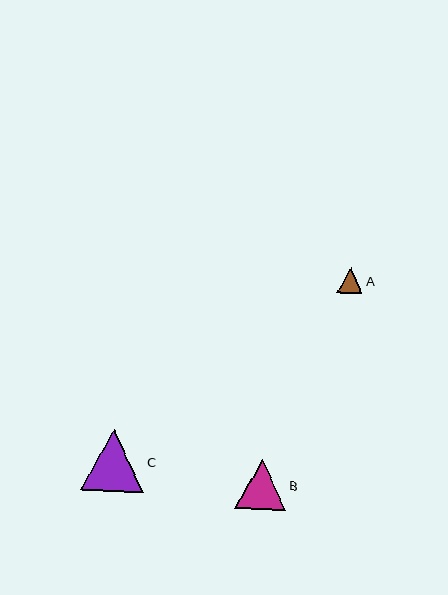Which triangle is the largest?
Triangle C is the largest with a size of approximately 63 pixels.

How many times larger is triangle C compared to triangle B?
Triangle C is approximately 1.2 times the size of triangle B.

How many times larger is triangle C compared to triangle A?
Triangle C is approximately 2.5 times the size of triangle A.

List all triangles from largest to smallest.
From largest to smallest: C, B, A.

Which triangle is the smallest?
Triangle A is the smallest with a size of approximately 25 pixels.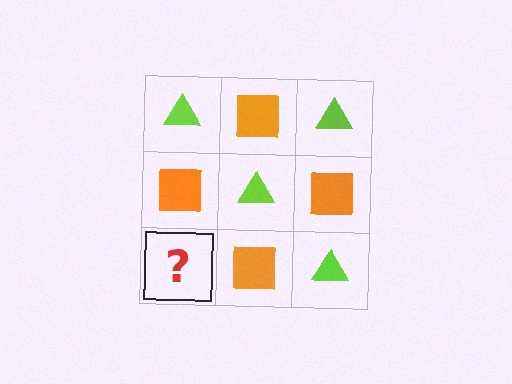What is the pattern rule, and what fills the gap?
The rule is that it alternates lime triangle and orange square in a checkerboard pattern. The gap should be filled with a lime triangle.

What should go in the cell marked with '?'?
The missing cell should contain a lime triangle.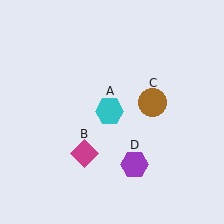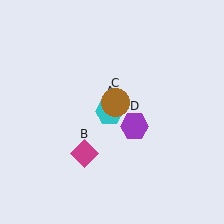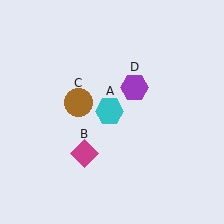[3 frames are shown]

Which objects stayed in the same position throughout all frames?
Cyan hexagon (object A) and magenta diamond (object B) remained stationary.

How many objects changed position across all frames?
2 objects changed position: brown circle (object C), purple hexagon (object D).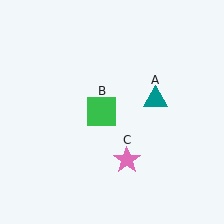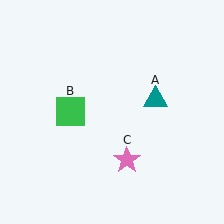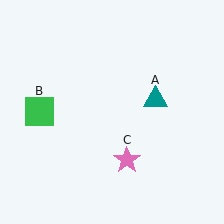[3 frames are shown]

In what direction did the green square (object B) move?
The green square (object B) moved left.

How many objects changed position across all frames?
1 object changed position: green square (object B).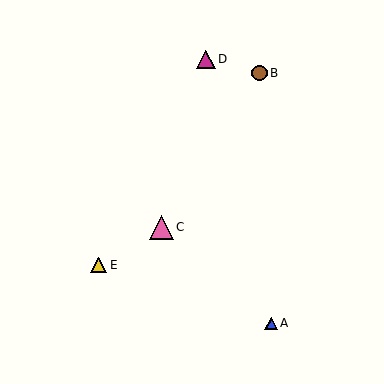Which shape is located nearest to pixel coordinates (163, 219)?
The pink triangle (labeled C) at (162, 227) is nearest to that location.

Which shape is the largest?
The pink triangle (labeled C) is the largest.